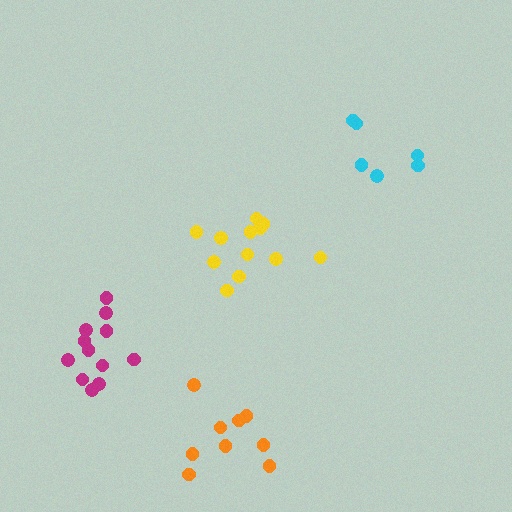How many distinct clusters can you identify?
There are 4 distinct clusters.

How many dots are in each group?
Group 1: 12 dots, Group 2: 6 dots, Group 3: 12 dots, Group 4: 9 dots (39 total).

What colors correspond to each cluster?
The clusters are colored: yellow, cyan, magenta, orange.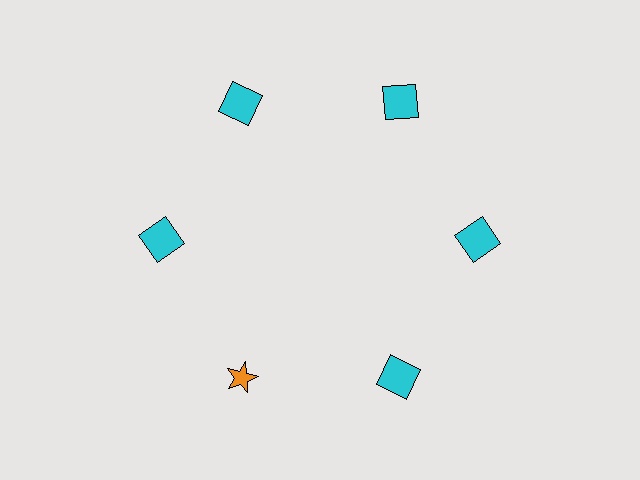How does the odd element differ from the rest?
It differs in both color (orange instead of cyan) and shape (star instead of square).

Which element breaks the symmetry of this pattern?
The orange star at roughly the 7 o'clock position breaks the symmetry. All other shapes are cyan squares.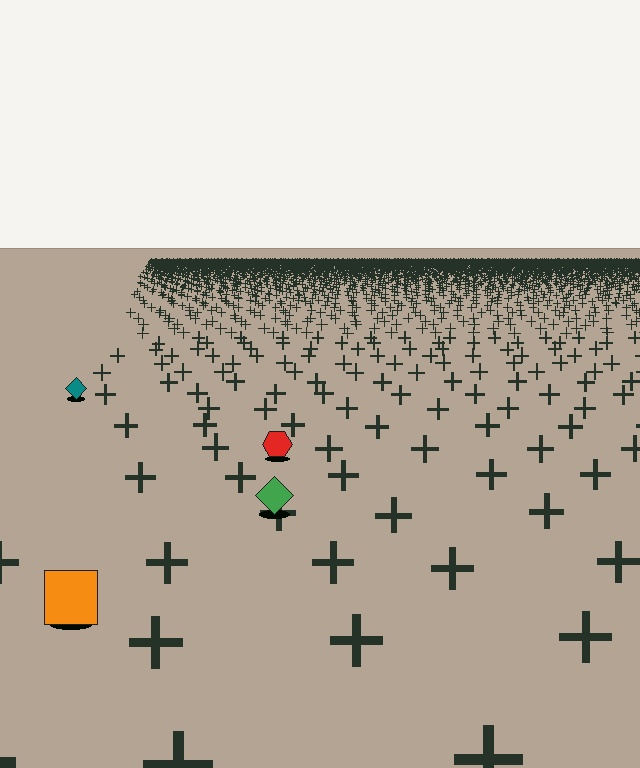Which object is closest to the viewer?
The orange square is closest. The texture marks near it are larger and more spread out.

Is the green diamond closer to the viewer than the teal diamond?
Yes. The green diamond is closer — you can tell from the texture gradient: the ground texture is coarser near it.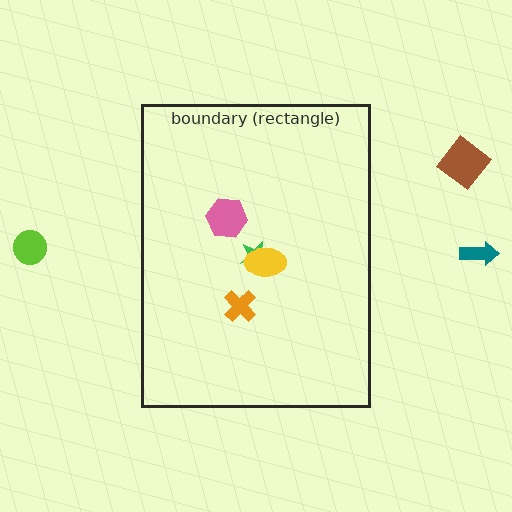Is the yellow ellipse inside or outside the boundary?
Inside.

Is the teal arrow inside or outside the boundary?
Outside.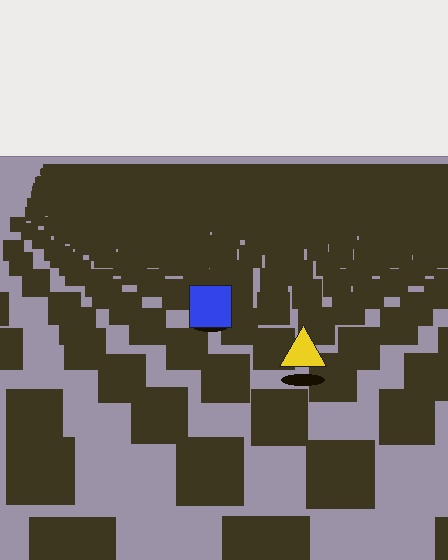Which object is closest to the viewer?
The yellow triangle is closest. The texture marks near it are larger and more spread out.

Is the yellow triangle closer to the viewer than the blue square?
Yes. The yellow triangle is closer — you can tell from the texture gradient: the ground texture is coarser near it.